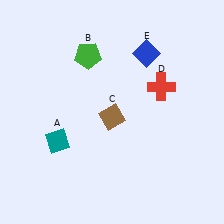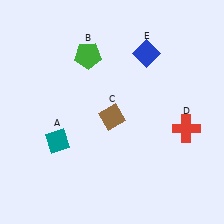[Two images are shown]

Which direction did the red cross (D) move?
The red cross (D) moved down.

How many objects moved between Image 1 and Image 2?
1 object moved between the two images.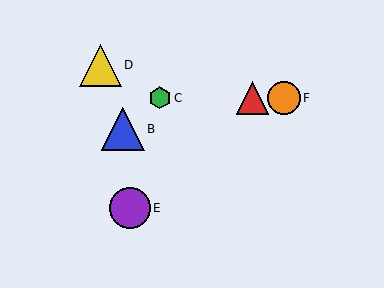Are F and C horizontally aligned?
Yes, both are at y≈98.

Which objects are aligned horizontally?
Objects A, C, F are aligned horizontally.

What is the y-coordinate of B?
Object B is at y≈129.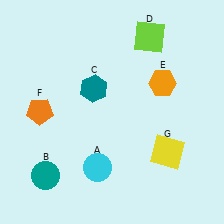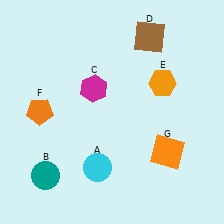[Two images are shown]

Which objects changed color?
C changed from teal to magenta. D changed from lime to brown. G changed from yellow to orange.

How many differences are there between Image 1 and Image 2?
There are 3 differences between the two images.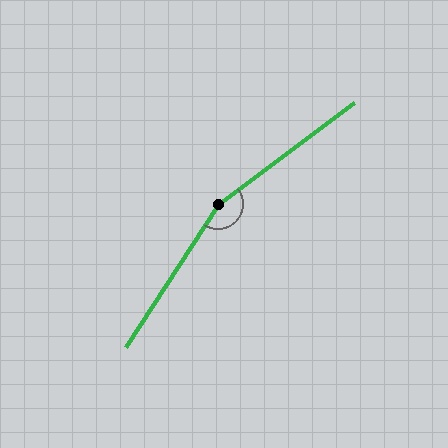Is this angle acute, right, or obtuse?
It is obtuse.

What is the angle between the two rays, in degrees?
Approximately 159 degrees.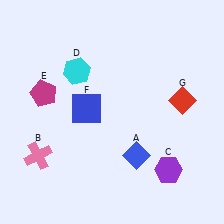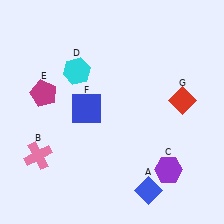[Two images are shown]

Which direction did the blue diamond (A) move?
The blue diamond (A) moved down.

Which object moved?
The blue diamond (A) moved down.